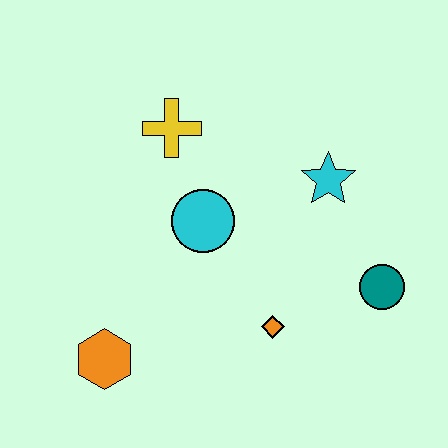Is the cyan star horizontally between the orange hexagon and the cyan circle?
No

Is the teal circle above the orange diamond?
Yes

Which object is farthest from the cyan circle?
The teal circle is farthest from the cyan circle.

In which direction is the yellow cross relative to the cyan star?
The yellow cross is to the left of the cyan star.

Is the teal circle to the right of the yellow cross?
Yes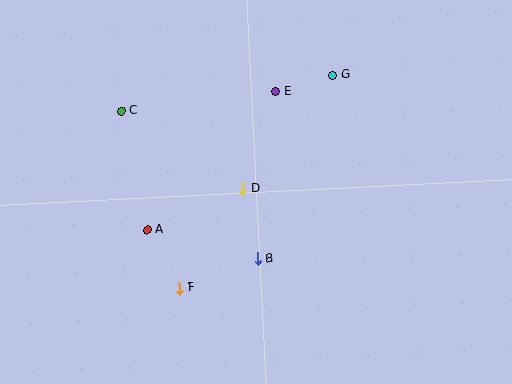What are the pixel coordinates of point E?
Point E is at (276, 92).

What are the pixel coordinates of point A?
Point A is at (147, 230).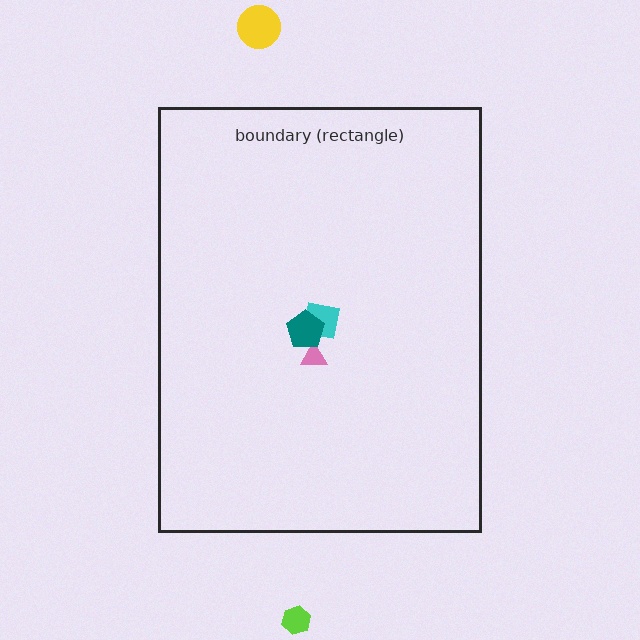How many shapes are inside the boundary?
3 inside, 2 outside.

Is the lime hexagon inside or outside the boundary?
Outside.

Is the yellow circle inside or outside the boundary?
Outside.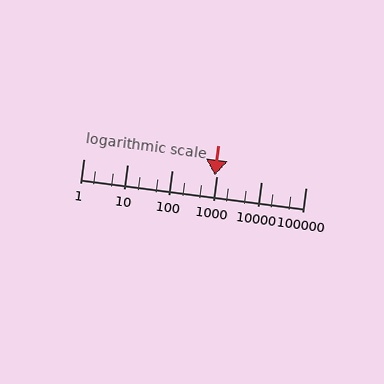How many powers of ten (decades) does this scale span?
The scale spans 5 decades, from 1 to 100000.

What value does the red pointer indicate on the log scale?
The pointer indicates approximately 920.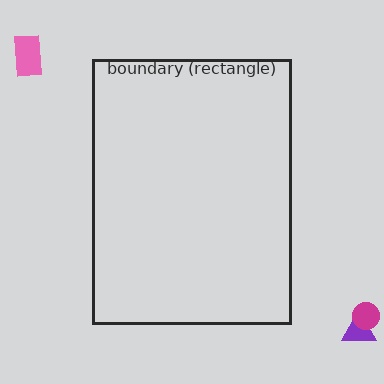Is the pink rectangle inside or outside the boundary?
Outside.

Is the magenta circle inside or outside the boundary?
Outside.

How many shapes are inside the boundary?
0 inside, 3 outside.